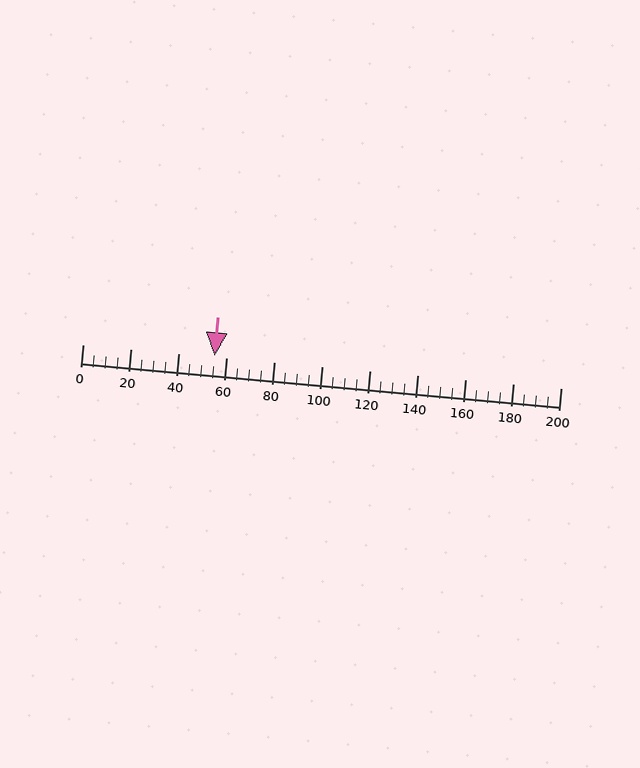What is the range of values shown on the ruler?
The ruler shows values from 0 to 200.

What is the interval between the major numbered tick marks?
The major tick marks are spaced 20 units apart.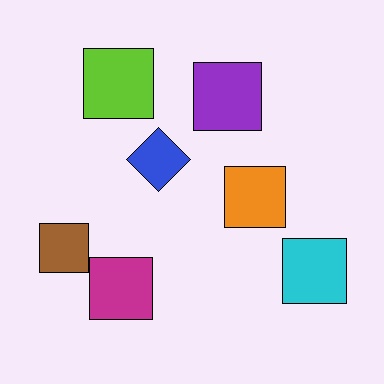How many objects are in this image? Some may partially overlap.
There are 7 objects.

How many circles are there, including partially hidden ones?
There are no circles.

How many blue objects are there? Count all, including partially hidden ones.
There is 1 blue object.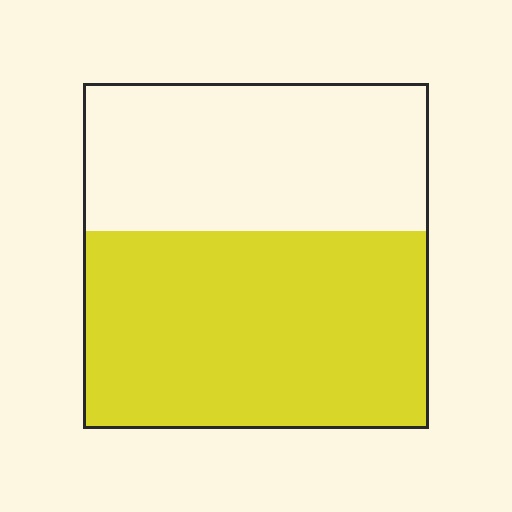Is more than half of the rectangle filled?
Yes.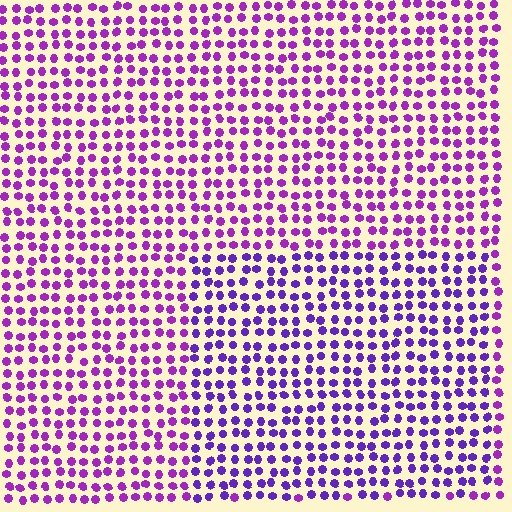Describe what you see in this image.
The image is filled with small purple elements in a uniform arrangement. A rectangle-shaped region is visible where the elements are tinted to a slightly different hue, forming a subtle color boundary.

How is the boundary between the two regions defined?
The boundary is defined purely by a slight shift in hue (about 26 degrees). Spacing, size, and orientation are identical on both sides.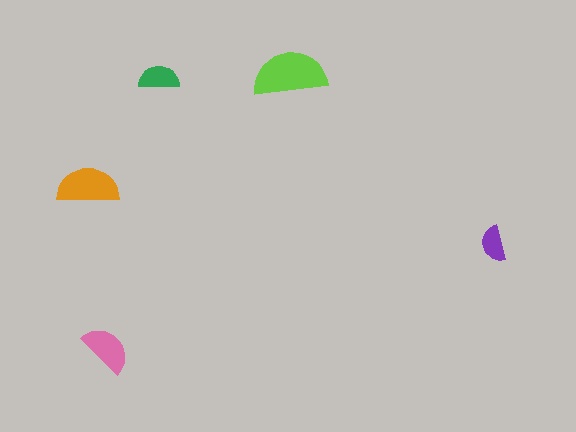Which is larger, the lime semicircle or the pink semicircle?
The lime one.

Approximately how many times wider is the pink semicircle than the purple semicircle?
About 1.5 times wider.